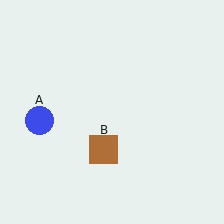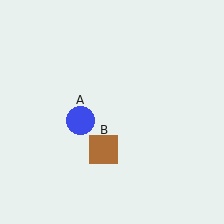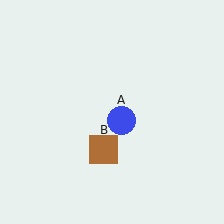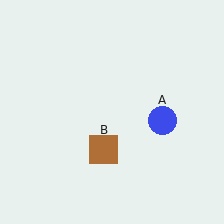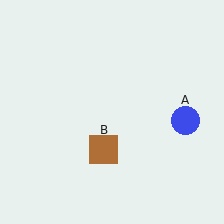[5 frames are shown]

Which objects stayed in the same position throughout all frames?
Brown square (object B) remained stationary.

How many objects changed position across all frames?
1 object changed position: blue circle (object A).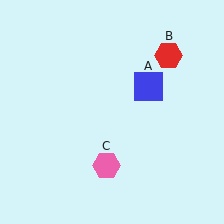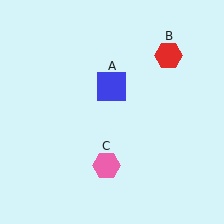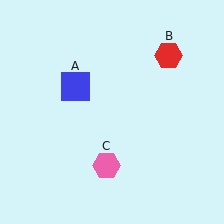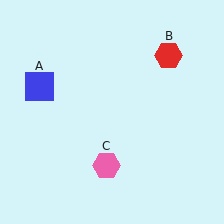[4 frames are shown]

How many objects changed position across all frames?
1 object changed position: blue square (object A).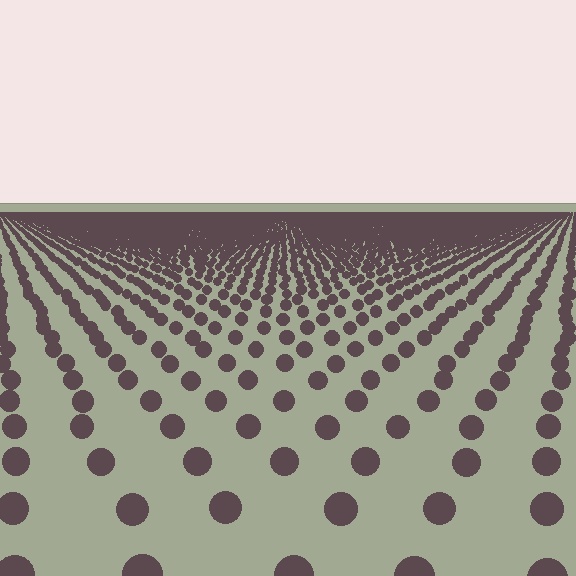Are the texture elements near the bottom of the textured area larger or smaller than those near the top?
Larger. Near the bottom, elements are closer to the viewer and appear at a bigger on-screen size.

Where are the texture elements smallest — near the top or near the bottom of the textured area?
Near the top.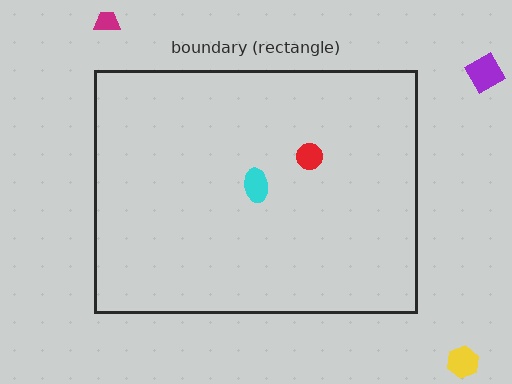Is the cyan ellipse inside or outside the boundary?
Inside.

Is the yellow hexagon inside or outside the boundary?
Outside.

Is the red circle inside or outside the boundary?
Inside.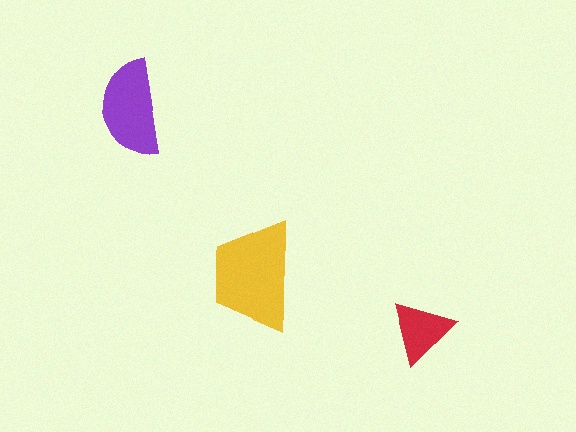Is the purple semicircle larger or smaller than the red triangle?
Larger.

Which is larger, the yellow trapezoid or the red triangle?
The yellow trapezoid.